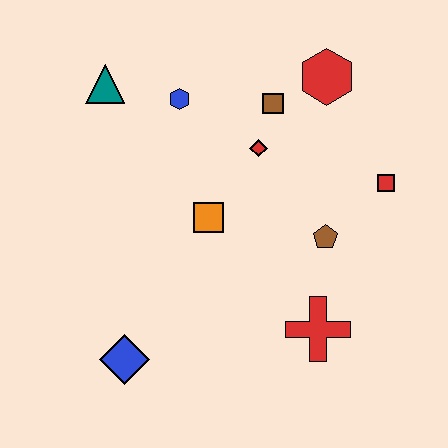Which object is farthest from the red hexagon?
The blue diamond is farthest from the red hexagon.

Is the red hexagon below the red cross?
No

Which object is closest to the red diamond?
The brown square is closest to the red diamond.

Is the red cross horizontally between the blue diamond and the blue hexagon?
No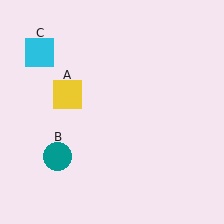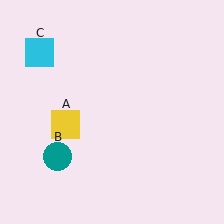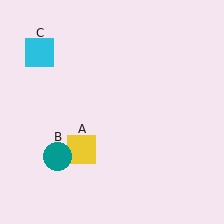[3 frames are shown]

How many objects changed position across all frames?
1 object changed position: yellow square (object A).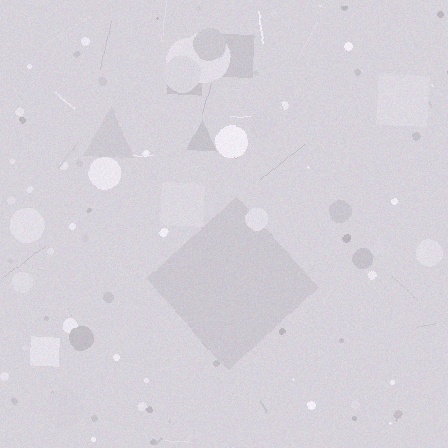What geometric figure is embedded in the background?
A diamond is embedded in the background.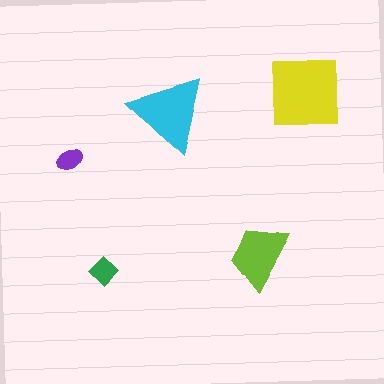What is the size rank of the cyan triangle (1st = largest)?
2nd.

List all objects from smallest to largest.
The purple ellipse, the green diamond, the lime trapezoid, the cyan triangle, the yellow square.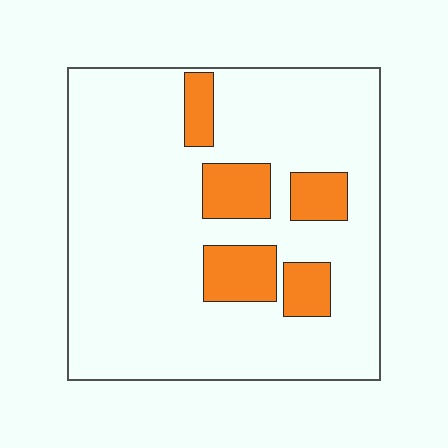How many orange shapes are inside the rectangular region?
5.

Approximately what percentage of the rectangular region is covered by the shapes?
Approximately 15%.